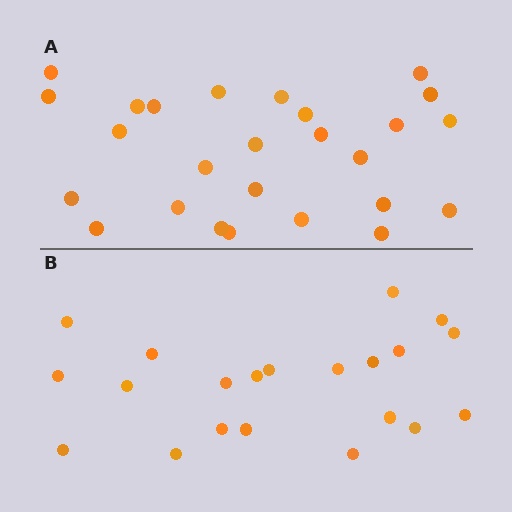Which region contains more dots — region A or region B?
Region A (the top region) has more dots.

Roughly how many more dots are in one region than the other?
Region A has about 5 more dots than region B.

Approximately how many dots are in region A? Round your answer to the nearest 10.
About 30 dots. (The exact count is 26, which rounds to 30.)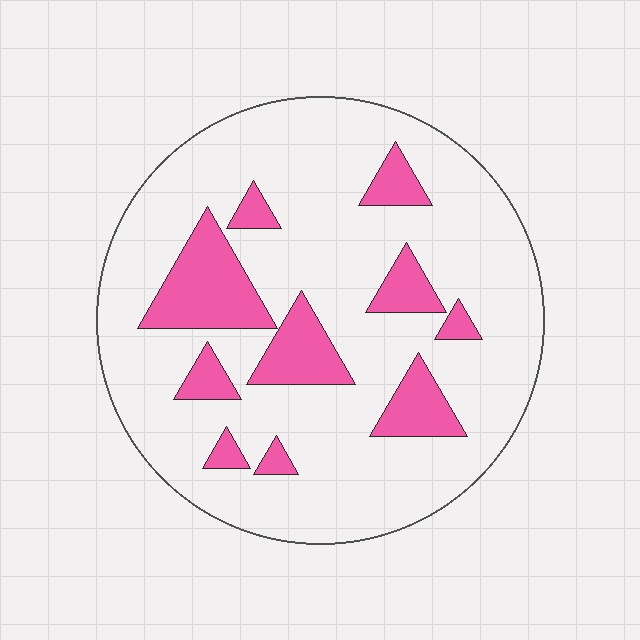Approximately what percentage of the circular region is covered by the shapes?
Approximately 20%.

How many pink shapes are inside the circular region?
10.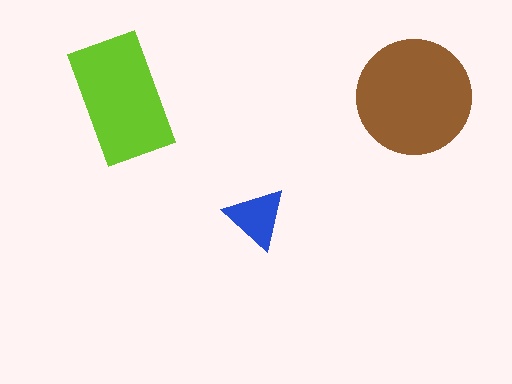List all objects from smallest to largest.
The blue triangle, the lime rectangle, the brown circle.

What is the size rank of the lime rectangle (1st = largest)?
2nd.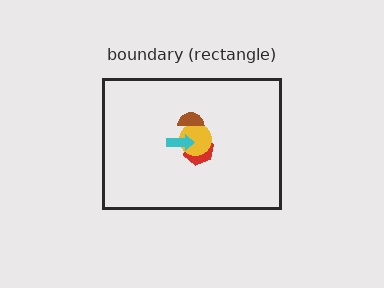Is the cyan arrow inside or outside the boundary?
Inside.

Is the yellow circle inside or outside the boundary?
Inside.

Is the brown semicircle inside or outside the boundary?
Inside.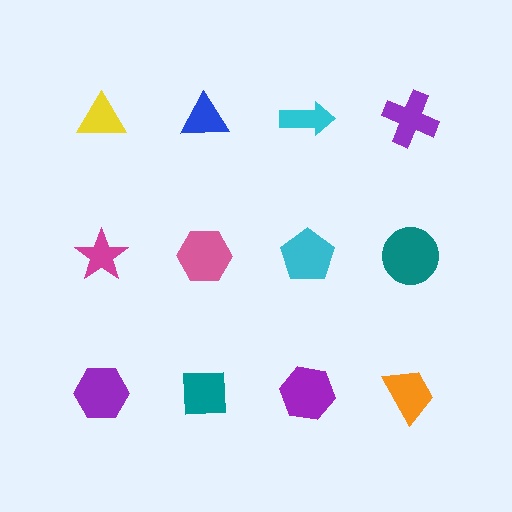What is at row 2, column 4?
A teal circle.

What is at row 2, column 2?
A pink hexagon.